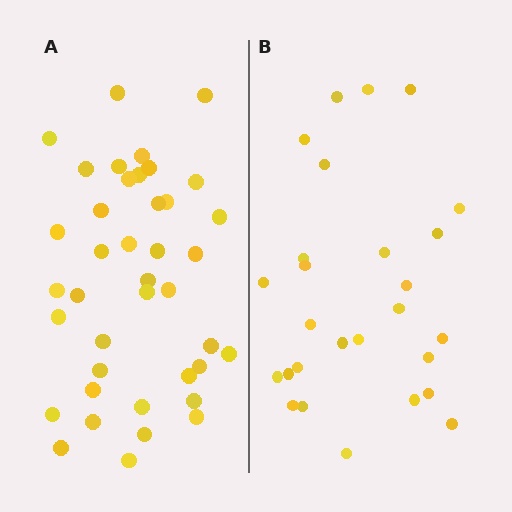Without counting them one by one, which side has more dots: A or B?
Region A (the left region) has more dots.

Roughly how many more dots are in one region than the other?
Region A has approximately 15 more dots than region B.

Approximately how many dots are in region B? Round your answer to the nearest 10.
About 30 dots. (The exact count is 27, which rounds to 30.)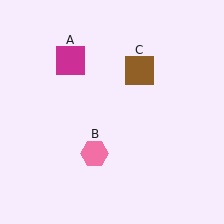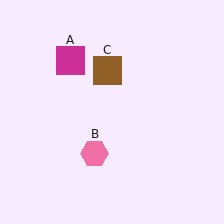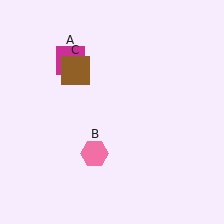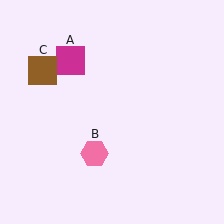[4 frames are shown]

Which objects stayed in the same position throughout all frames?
Magenta square (object A) and pink hexagon (object B) remained stationary.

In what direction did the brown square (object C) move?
The brown square (object C) moved left.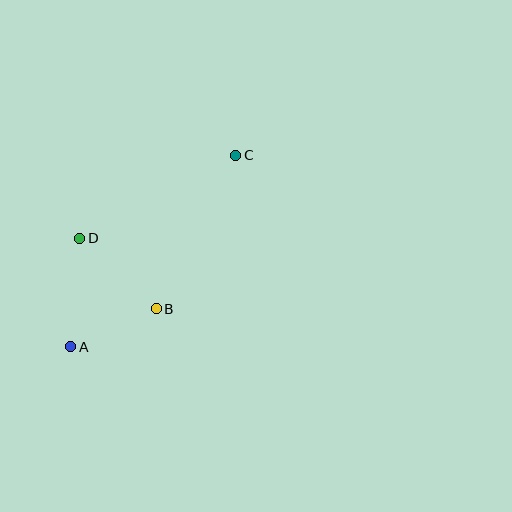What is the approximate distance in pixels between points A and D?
The distance between A and D is approximately 109 pixels.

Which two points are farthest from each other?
Points A and C are farthest from each other.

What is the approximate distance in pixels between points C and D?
The distance between C and D is approximately 177 pixels.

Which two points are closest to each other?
Points A and B are closest to each other.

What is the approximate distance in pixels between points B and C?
The distance between B and C is approximately 173 pixels.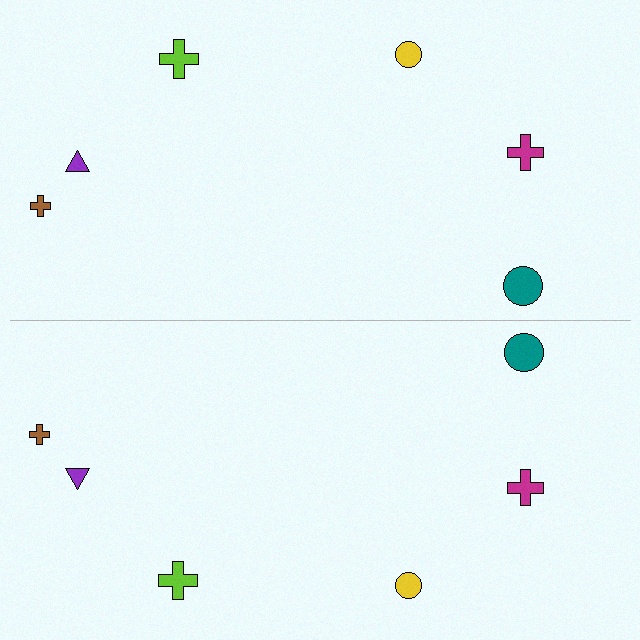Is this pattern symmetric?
Yes, this pattern has bilateral (reflection) symmetry.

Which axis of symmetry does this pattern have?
The pattern has a horizontal axis of symmetry running through the center of the image.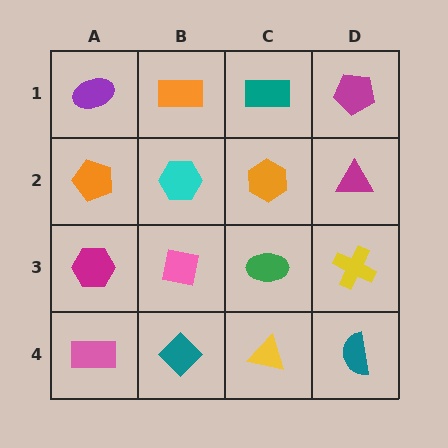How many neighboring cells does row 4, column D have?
2.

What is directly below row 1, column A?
An orange pentagon.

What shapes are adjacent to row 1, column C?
An orange hexagon (row 2, column C), an orange rectangle (row 1, column B), a magenta pentagon (row 1, column D).